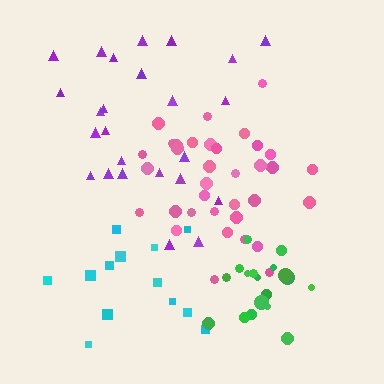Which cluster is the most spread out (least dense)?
Cyan.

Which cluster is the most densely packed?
Green.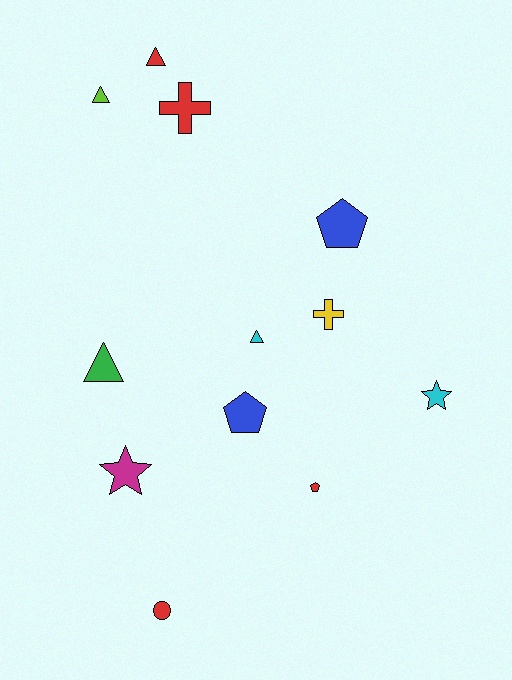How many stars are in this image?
There are 2 stars.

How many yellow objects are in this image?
There is 1 yellow object.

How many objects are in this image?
There are 12 objects.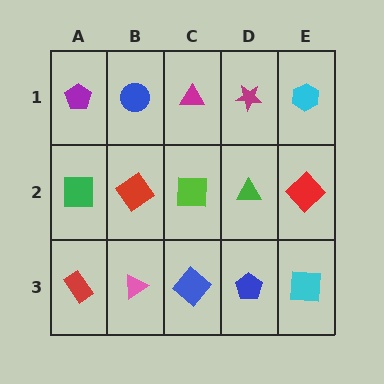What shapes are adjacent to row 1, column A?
A green square (row 2, column A), a blue circle (row 1, column B).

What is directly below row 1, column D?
A green triangle.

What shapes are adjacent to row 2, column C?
A magenta triangle (row 1, column C), a blue diamond (row 3, column C), a red diamond (row 2, column B), a green triangle (row 2, column D).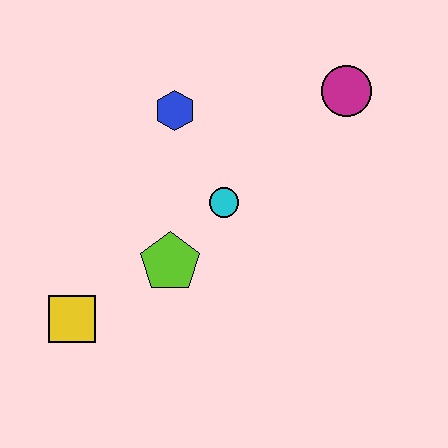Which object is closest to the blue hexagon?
The cyan circle is closest to the blue hexagon.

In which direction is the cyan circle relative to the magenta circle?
The cyan circle is to the left of the magenta circle.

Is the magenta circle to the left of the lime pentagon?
No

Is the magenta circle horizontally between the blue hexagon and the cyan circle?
No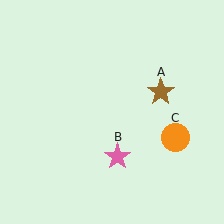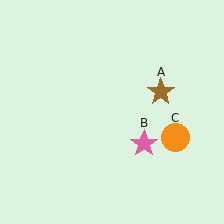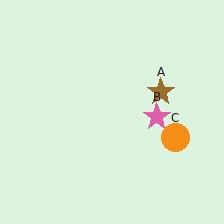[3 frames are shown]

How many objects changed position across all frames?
1 object changed position: pink star (object B).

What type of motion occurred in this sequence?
The pink star (object B) rotated counterclockwise around the center of the scene.